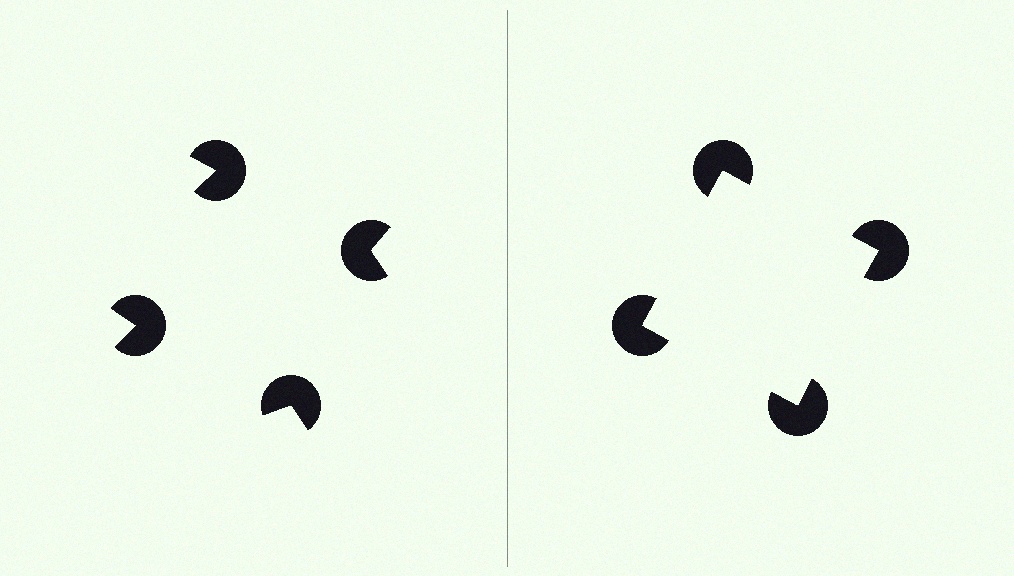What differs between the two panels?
The pac-man discs are positioned identically on both sides; only the wedge orientations differ. On the right they align to a square; on the left they are misaligned.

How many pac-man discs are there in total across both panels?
8 — 4 on each side.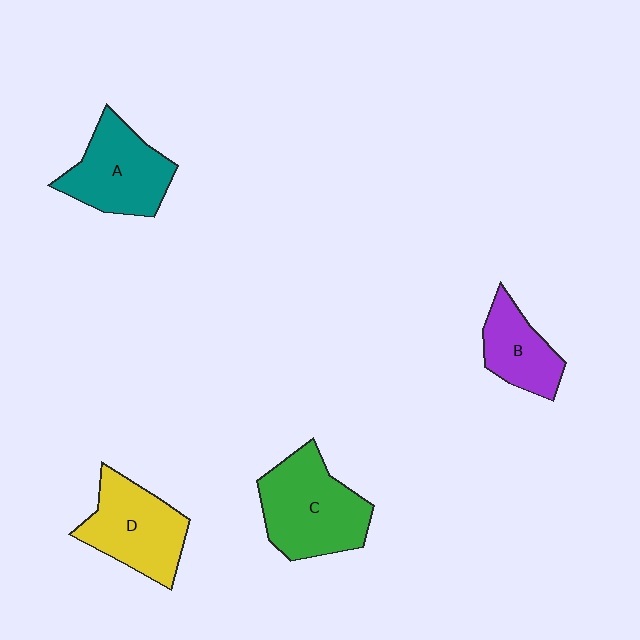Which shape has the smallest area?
Shape B (purple).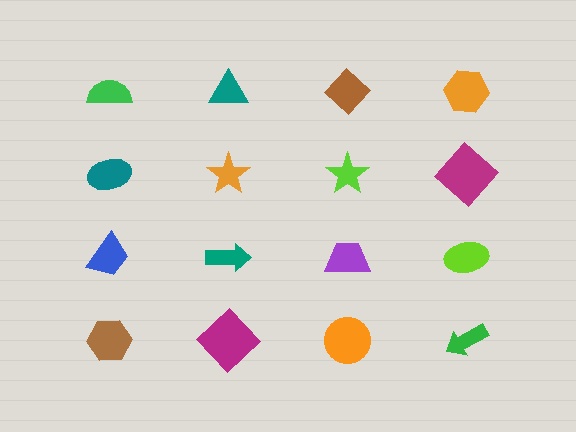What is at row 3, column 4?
A lime ellipse.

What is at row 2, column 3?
A lime star.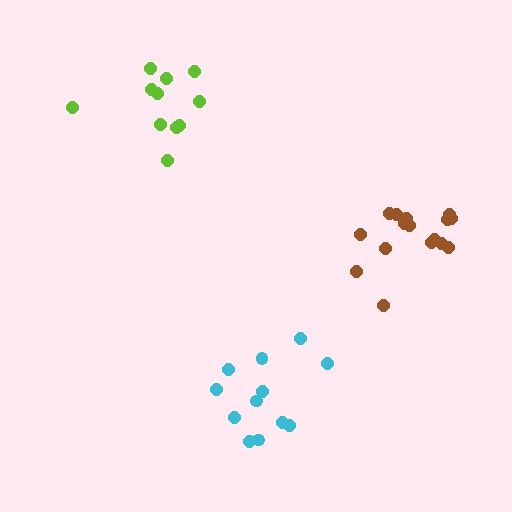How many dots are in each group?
Group 1: 17 dots, Group 2: 11 dots, Group 3: 12 dots (40 total).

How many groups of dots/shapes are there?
There are 3 groups.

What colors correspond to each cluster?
The clusters are colored: brown, lime, cyan.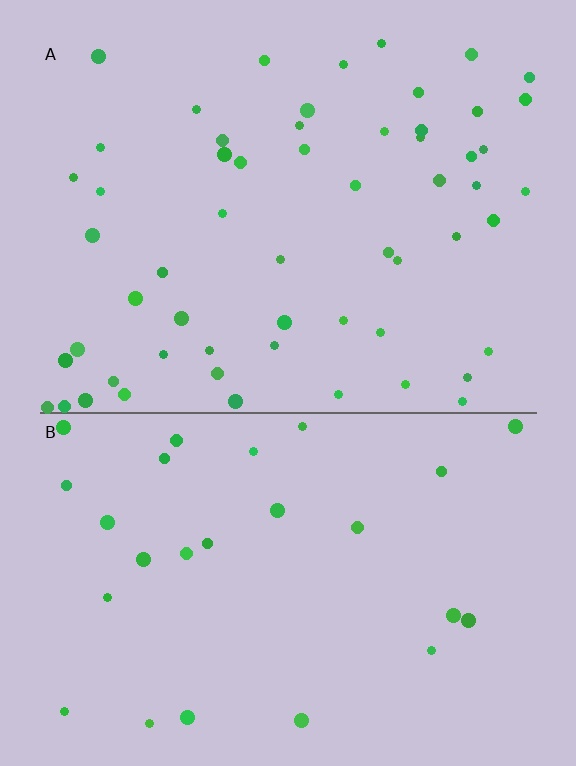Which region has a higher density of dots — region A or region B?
A (the top).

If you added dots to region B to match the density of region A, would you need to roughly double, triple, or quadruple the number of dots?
Approximately double.